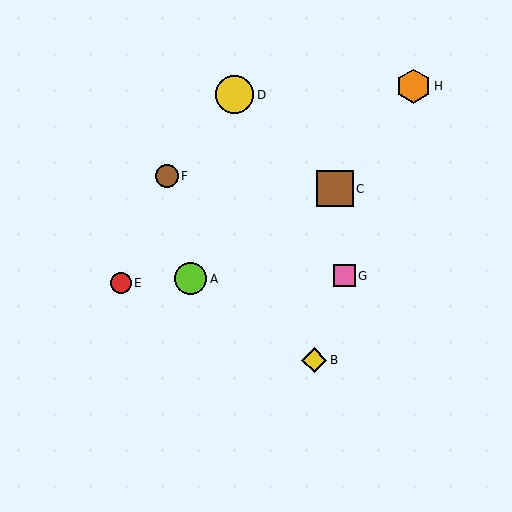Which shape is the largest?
The yellow circle (labeled D) is the largest.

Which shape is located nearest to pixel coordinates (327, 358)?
The yellow diamond (labeled B) at (314, 360) is nearest to that location.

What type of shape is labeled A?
Shape A is a lime circle.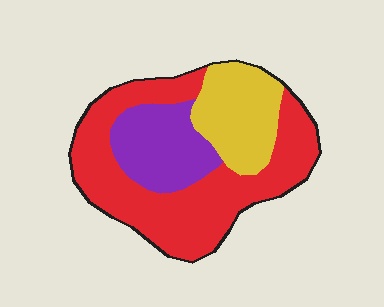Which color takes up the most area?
Red, at roughly 55%.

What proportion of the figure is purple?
Purple covers 21% of the figure.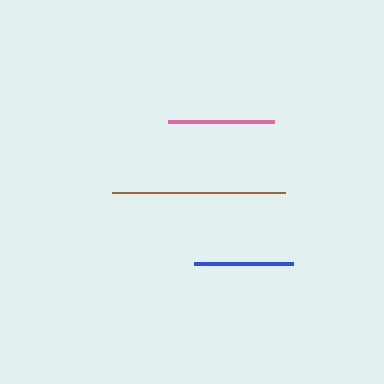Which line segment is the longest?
The brown line is the longest at approximately 173 pixels.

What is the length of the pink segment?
The pink segment is approximately 106 pixels long.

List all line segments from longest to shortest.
From longest to shortest: brown, pink, blue.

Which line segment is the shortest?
The blue line is the shortest at approximately 99 pixels.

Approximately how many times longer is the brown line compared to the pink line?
The brown line is approximately 1.6 times the length of the pink line.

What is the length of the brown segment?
The brown segment is approximately 173 pixels long.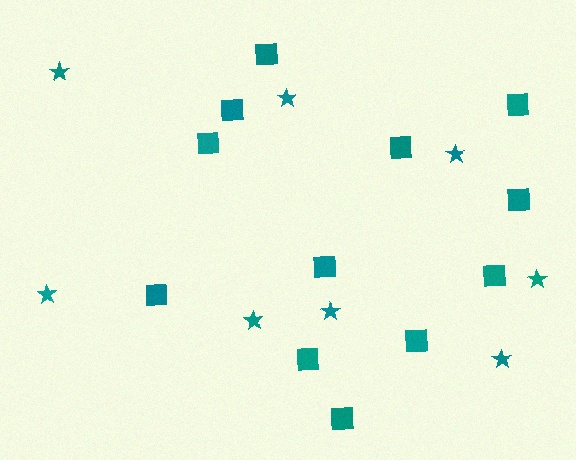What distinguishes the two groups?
There are 2 groups: one group of squares (12) and one group of stars (8).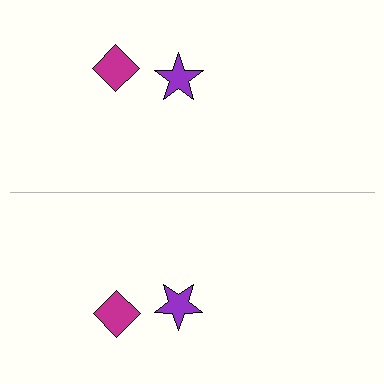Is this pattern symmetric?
Yes, this pattern has bilateral (reflection) symmetry.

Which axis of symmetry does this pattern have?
The pattern has a horizontal axis of symmetry running through the center of the image.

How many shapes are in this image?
There are 4 shapes in this image.